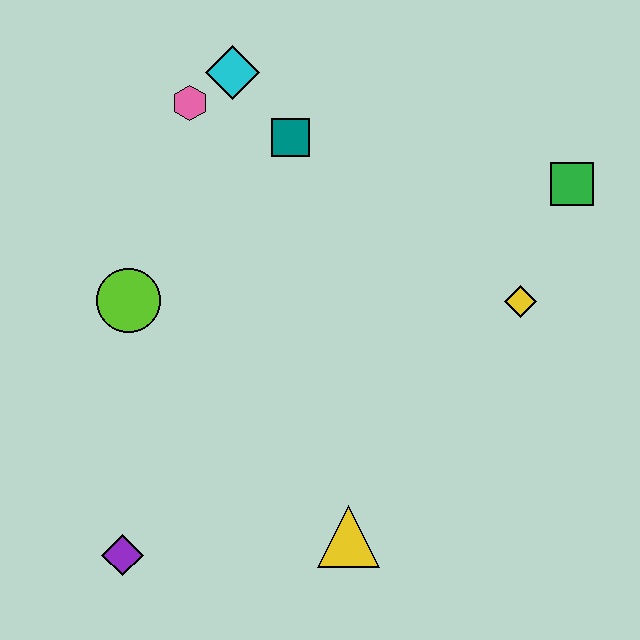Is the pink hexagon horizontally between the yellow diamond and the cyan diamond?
No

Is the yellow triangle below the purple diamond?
No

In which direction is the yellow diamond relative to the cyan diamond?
The yellow diamond is to the right of the cyan diamond.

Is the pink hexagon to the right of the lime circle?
Yes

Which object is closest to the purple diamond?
The yellow triangle is closest to the purple diamond.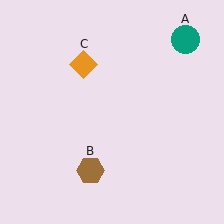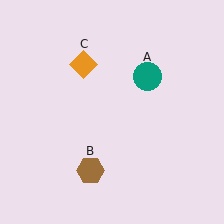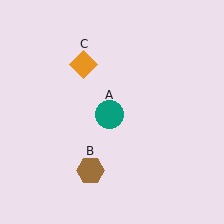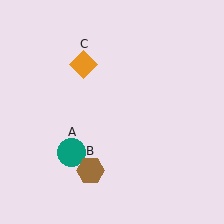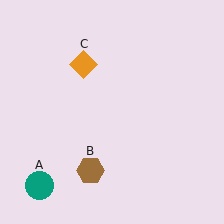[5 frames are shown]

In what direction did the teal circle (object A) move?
The teal circle (object A) moved down and to the left.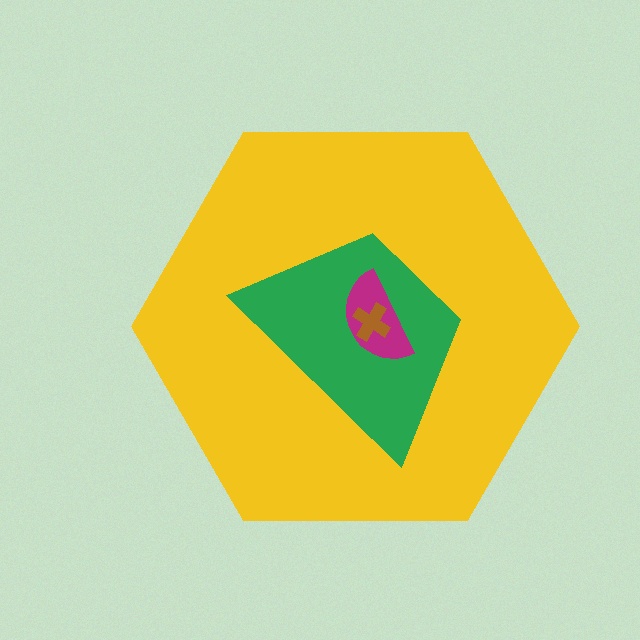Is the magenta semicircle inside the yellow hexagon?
Yes.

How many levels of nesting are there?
4.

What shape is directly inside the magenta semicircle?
The brown cross.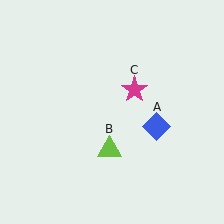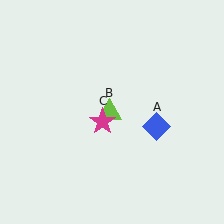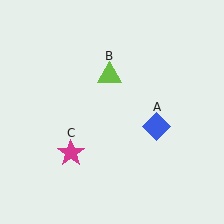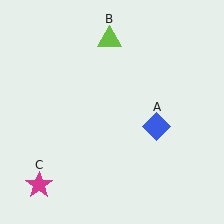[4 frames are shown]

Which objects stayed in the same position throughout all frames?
Blue diamond (object A) remained stationary.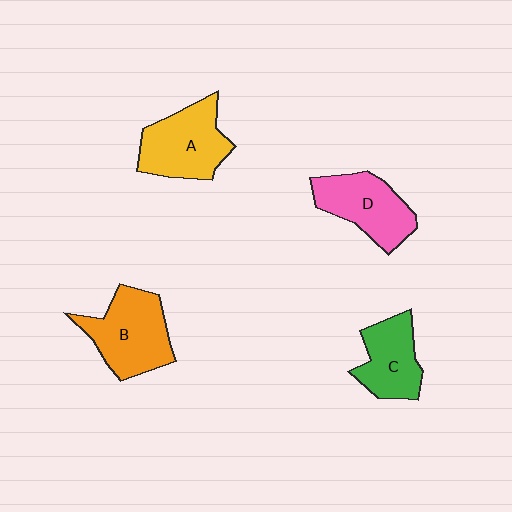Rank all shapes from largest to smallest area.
From largest to smallest: B (orange), A (yellow), D (pink), C (green).